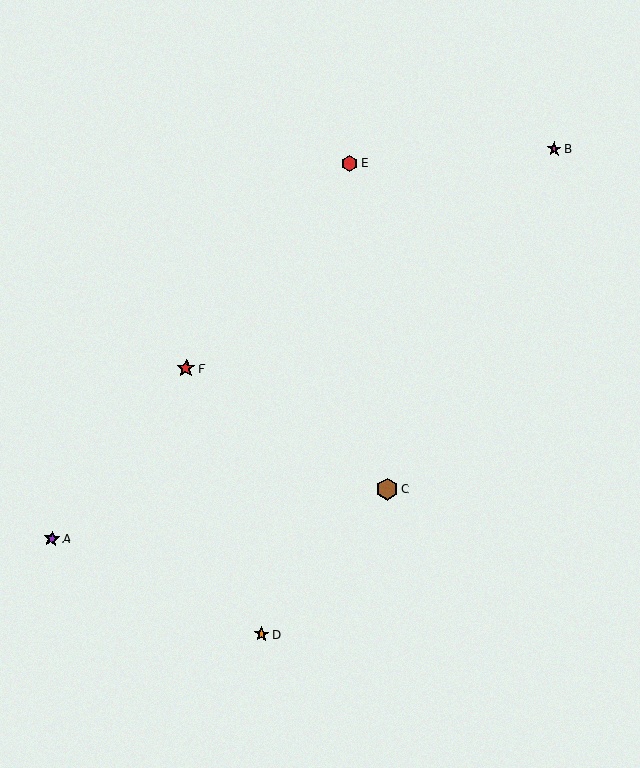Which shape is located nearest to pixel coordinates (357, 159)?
The red hexagon (labeled E) at (350, 163) is nearest to that location.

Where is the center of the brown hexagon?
The center of the brown hexagon is at (387, 489).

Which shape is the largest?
The brown hexagon (labeled C) is the largest.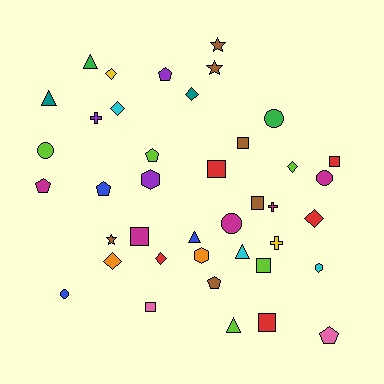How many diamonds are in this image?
There are 7 diamonds.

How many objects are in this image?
There are 40 objects.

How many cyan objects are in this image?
There are 3 cyan objects.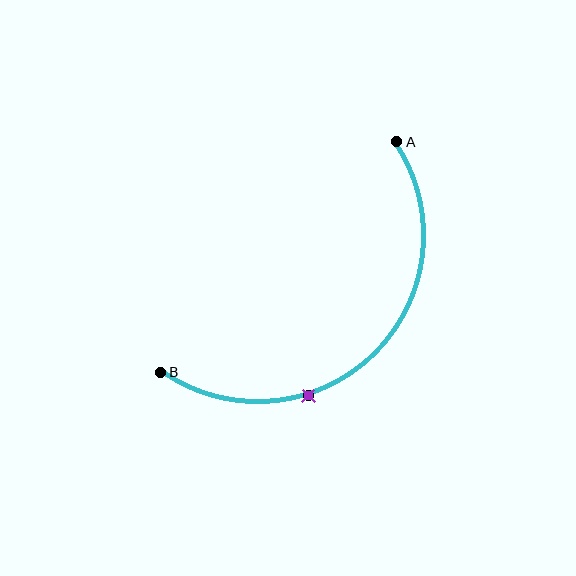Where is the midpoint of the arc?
The arc midpoint is the point on the curve farthest from the straight line joining A and B. It sits below and to the right of that line.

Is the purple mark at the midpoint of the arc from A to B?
No. The purple mark lies on the arc but is closer to endpoint B. The arc midpoint would be at the point on the curve equidistant along the arc from both A and B.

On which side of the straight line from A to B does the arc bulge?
The arc bulges below and to the right of the straight line connecting A and B.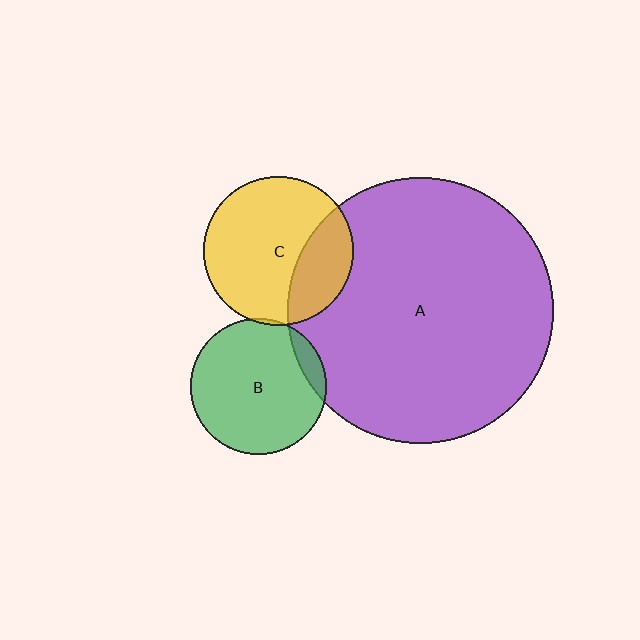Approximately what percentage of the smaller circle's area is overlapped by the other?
Approximately 5%.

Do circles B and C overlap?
Yes.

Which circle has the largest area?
Circle A (purple).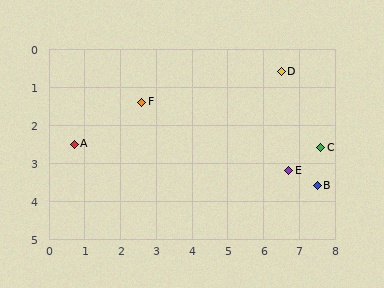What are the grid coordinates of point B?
Point B is at approximately (7.5, 3.6).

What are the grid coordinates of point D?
Point D is at approximately (6.5, 0.6).